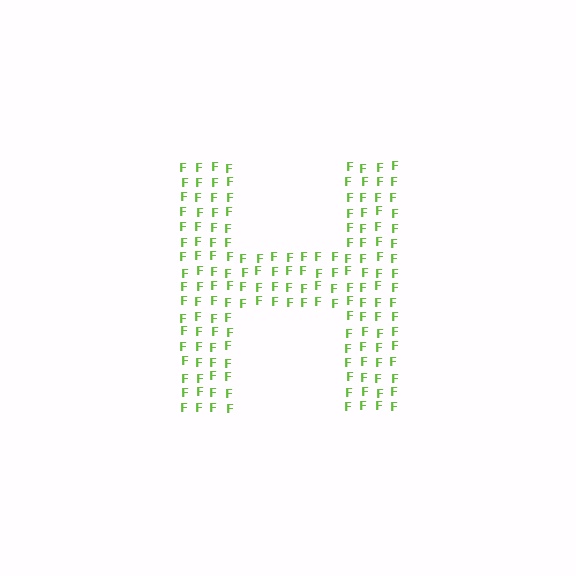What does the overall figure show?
The overall figure shows the letter H.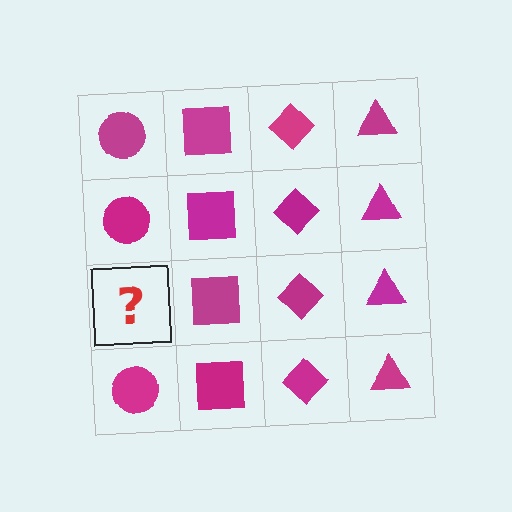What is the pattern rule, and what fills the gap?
The rule is that each column has a consistent shape. The gap should be filled with a magenta circle.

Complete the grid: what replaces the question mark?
The question mark should be replaced with a magenta circle.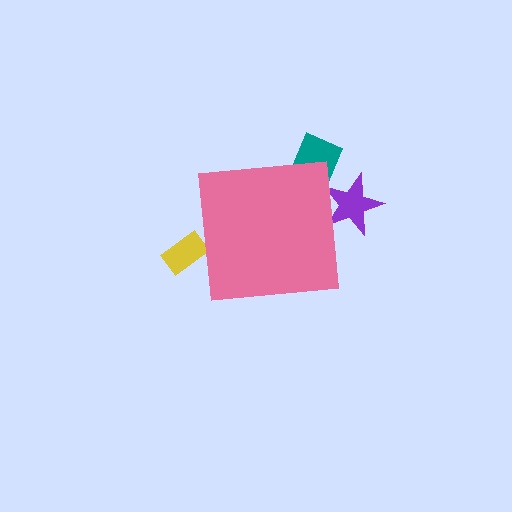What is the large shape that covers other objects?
A pink square.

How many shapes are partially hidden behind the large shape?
3 shapes are partially hidden.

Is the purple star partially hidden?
Yes, the purple star is partially hidden behind the pink square.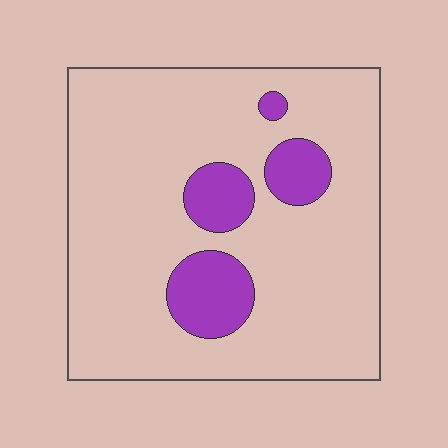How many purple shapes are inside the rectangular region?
4.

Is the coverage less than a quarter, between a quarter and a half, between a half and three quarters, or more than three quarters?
Less than a quarter.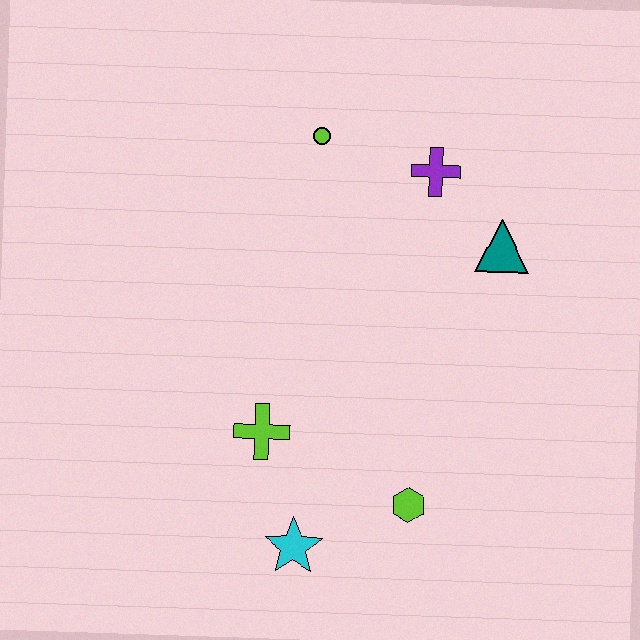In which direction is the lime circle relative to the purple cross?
The lime circle is to the left of the purple cross.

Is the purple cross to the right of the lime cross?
Yes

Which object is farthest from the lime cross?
The purple cross is farthest from the lime cross.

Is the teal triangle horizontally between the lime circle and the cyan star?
No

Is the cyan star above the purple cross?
No